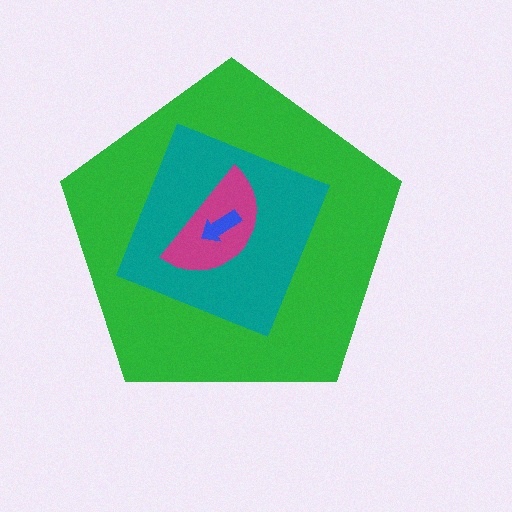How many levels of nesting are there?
4.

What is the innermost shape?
The blue arrow.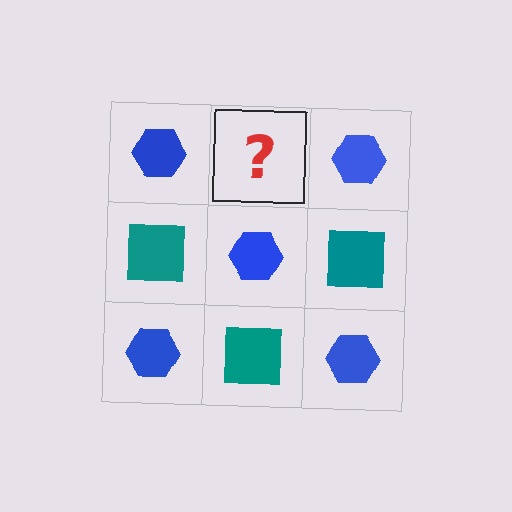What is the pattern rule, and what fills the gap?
The rule is that it alternates blue hexagon and teal square in a checkerboard pattern. The gap should be filled with a teal square.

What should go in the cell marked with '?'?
The missing cell should contain a teal square.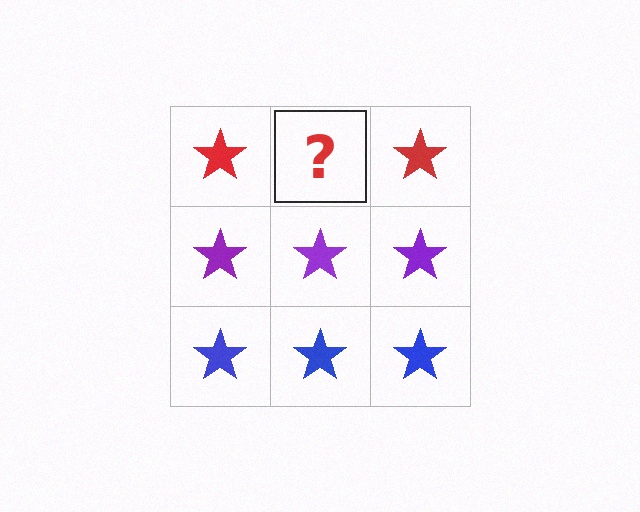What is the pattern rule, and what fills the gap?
The rule is that each row has a consistent color. The gap should be filled with a red star.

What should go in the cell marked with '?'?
The missing cell should contain a red star.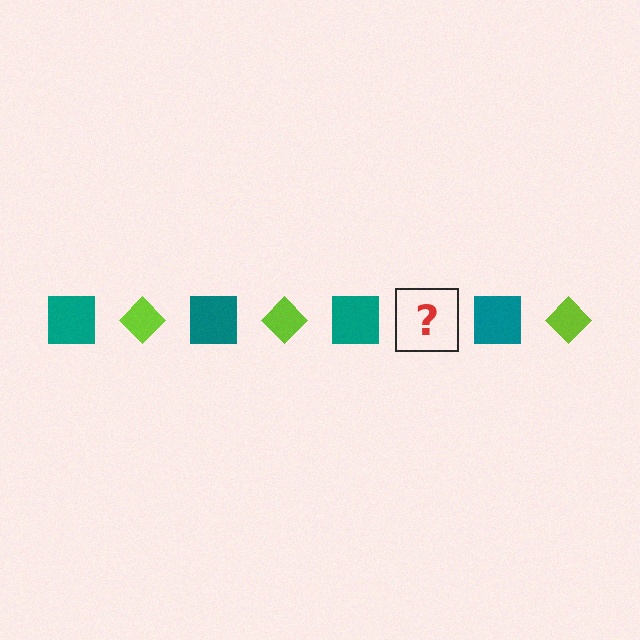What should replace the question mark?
The question mark should be replaced with a lime diamond.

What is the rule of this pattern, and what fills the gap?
The rule is that the pattern alternates between teal square and lime diamond. The gap should be filled with a lime diamond.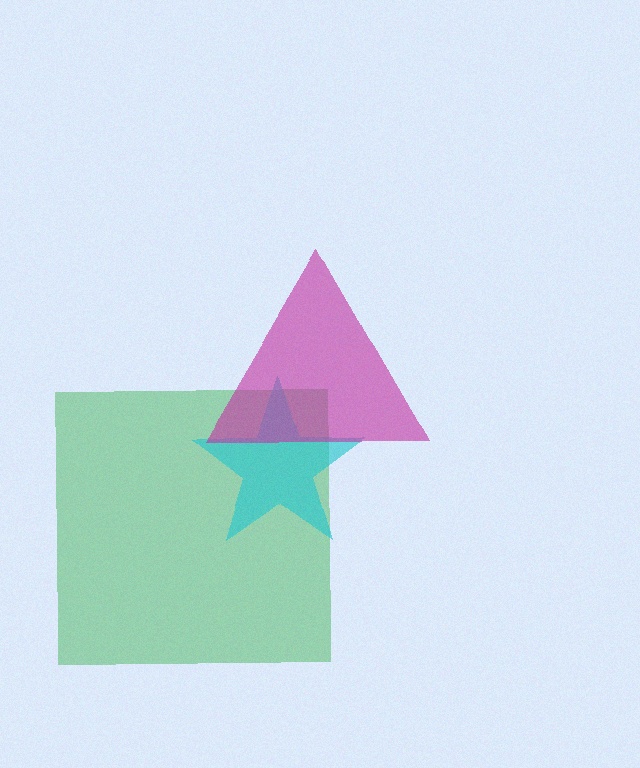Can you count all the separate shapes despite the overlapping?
Yes, there are 3 separate shapes.